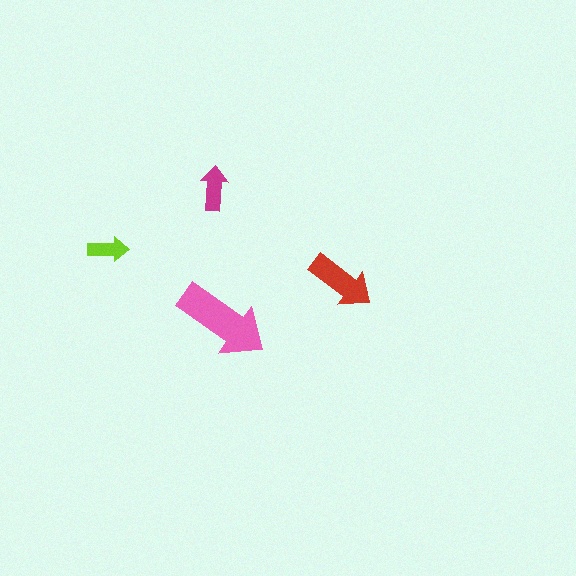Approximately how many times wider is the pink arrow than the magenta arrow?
About 2 times wider.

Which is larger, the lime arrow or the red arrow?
The red one.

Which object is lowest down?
The pink arrow is bottommost.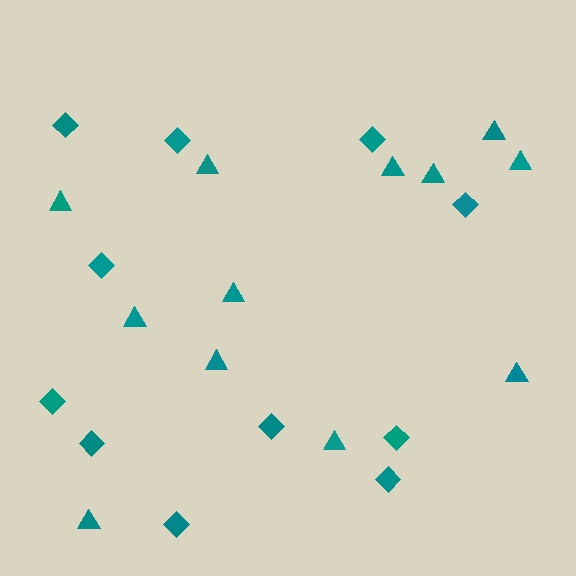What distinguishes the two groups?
There are 2 groups: one group of diamonds (11) and one group of triangles (12).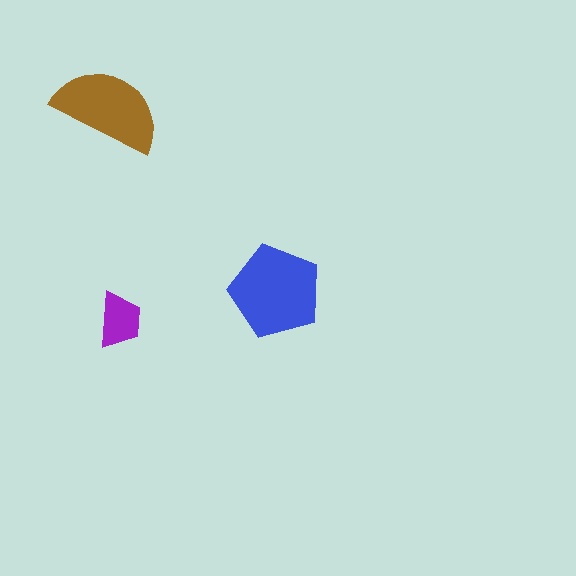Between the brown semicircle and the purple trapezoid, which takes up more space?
The brown semicircle.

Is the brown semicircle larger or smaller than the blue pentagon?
Smaller.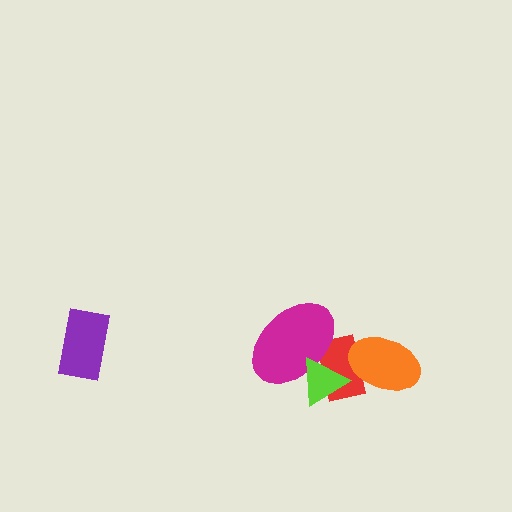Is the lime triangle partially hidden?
No, no other shape covers it.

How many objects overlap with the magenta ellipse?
2 objects overlap with the magenta ellipse.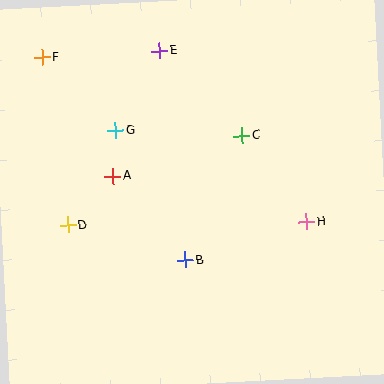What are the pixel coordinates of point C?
Point C is at (242, 136).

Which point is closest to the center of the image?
Point B at (185, 260) is closest to the center.